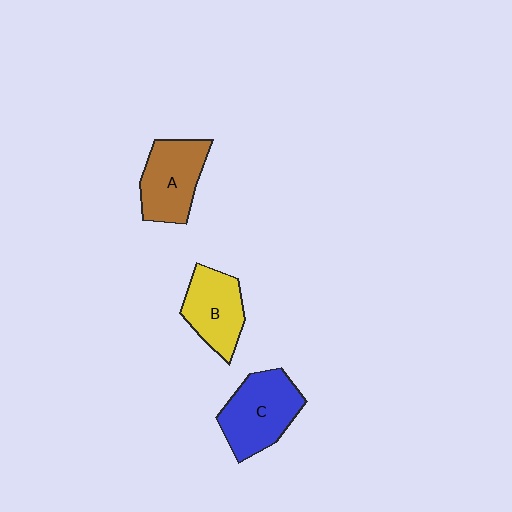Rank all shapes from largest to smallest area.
From largest to smallest: C (blue), A (brown), B (yellow).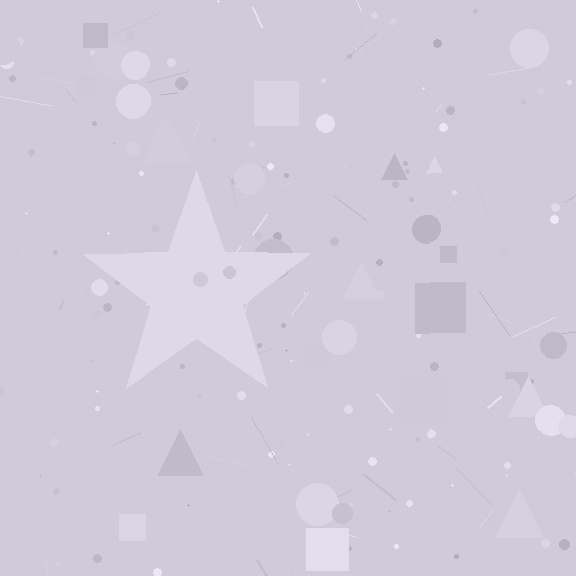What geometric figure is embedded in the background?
A star is embedded in the background.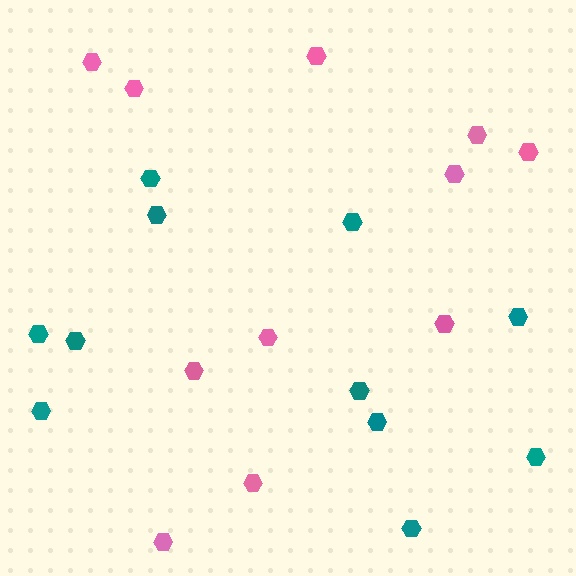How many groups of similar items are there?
There are 2 groups: one group of pink hexagons (11) and one group of teal hexagons (11).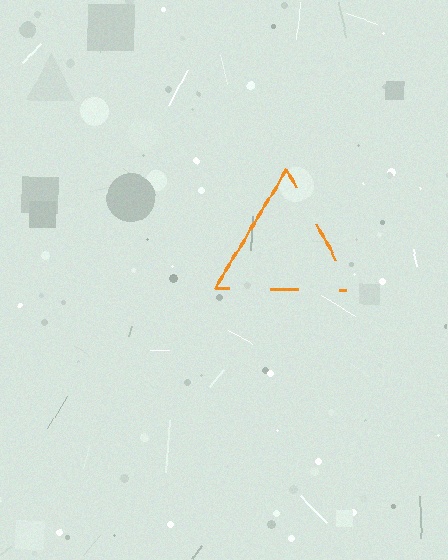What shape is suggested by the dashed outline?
The dashed outline suggests a triangle.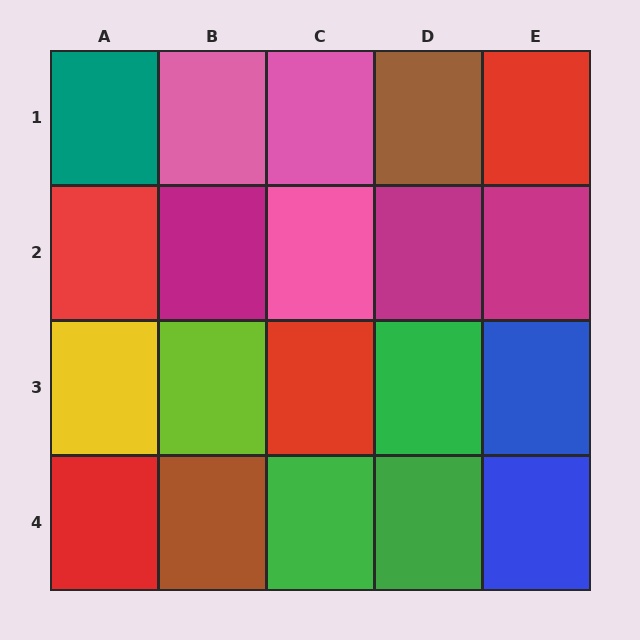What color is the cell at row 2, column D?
Magenta.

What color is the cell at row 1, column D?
Brown.